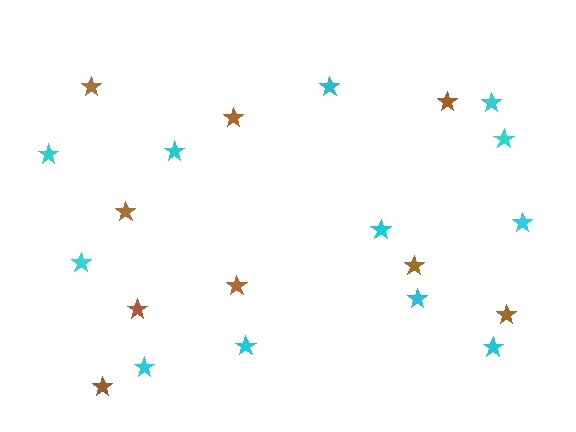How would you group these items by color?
There are 2 groups: one group of brown stars (9) and one group of cyan stars (12).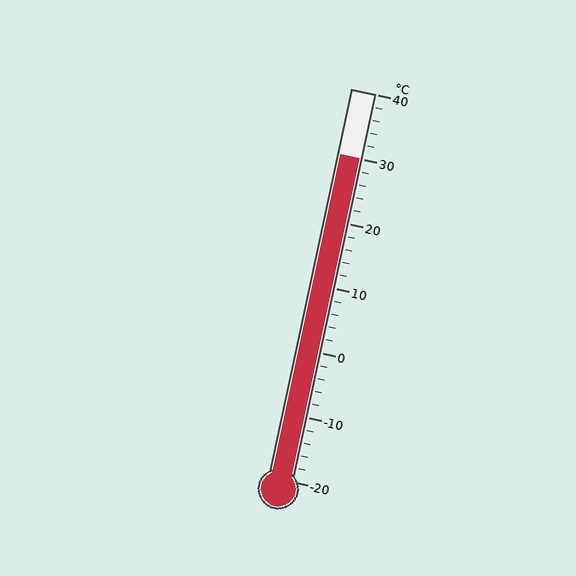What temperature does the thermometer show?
The thermometer shows approximately 30°C.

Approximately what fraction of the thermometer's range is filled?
The thermometer is filled to approximately 85% of its range.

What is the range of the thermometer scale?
The thermometer scale ranges from -20°C to 40°C.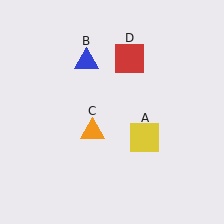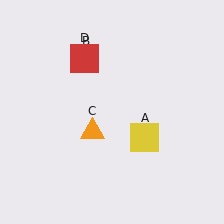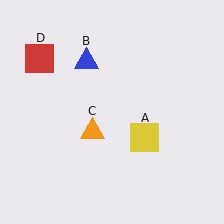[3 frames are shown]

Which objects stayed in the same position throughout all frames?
Yellow square (object A) and blue triangle (object B) and orange triangle (object C) remained stationary.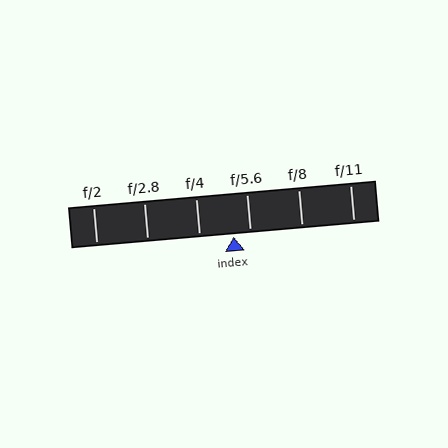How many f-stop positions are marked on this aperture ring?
There are 6 f-stop positions marked.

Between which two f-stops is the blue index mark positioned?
The index mark is between f/4 and f/5.6.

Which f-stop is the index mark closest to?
The index mark is closest to f/5.6.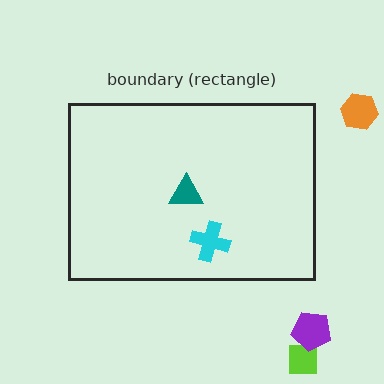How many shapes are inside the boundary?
2 inside, 3 outside.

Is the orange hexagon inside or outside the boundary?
Outside.